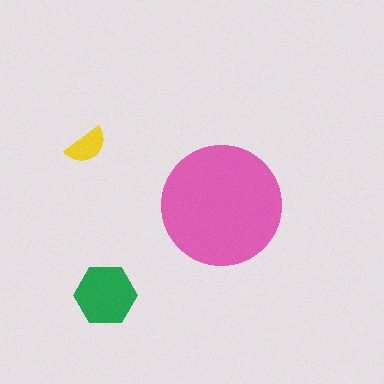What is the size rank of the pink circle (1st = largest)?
1st.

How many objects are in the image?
There are 3 objects in the image.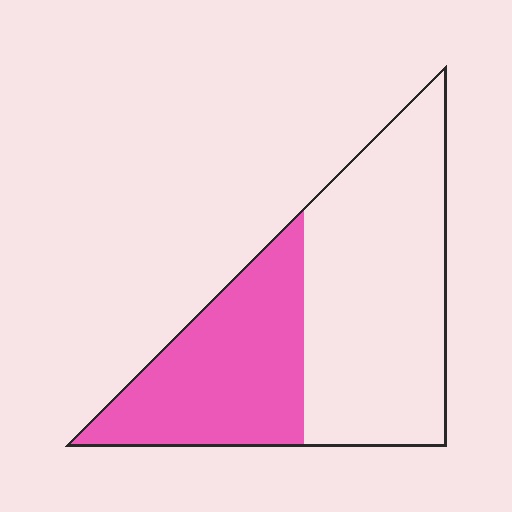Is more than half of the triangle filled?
No.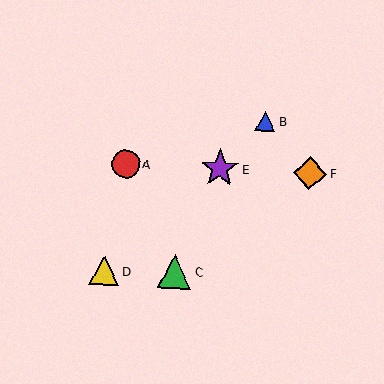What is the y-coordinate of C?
Object C is at y≈272.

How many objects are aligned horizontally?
3 objects (A, E, F) are aligned horizontally.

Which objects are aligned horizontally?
Objects A, E, F are aligned horizontally.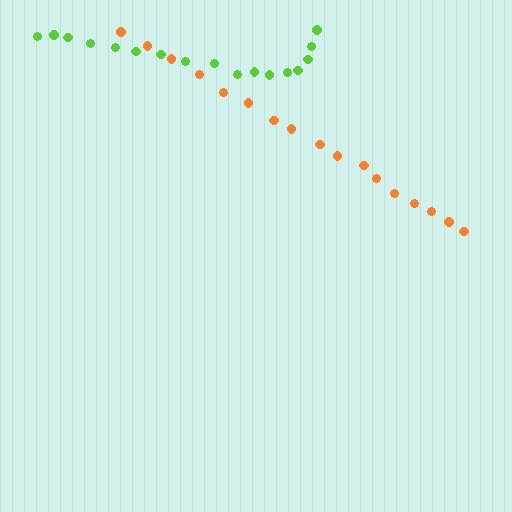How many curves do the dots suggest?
There are 2 distinct paths.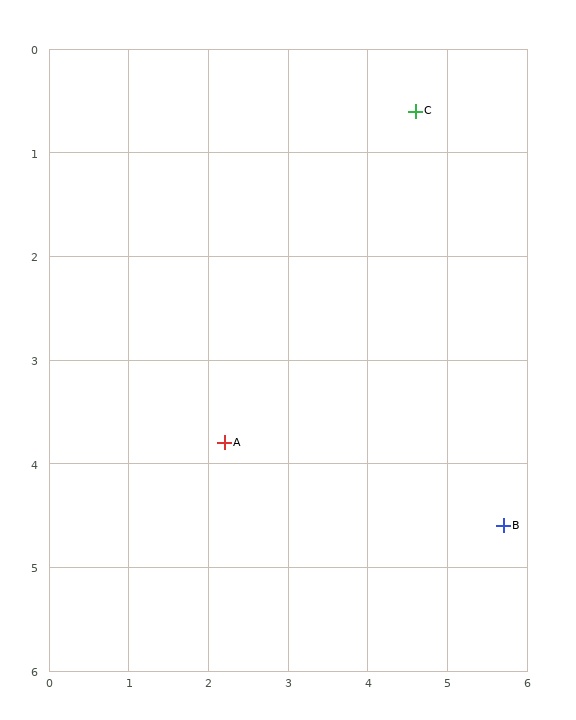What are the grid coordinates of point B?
Point B is at approximately (5.7, 4.6).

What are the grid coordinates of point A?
Point A is at approximately (2.2, 3.8).